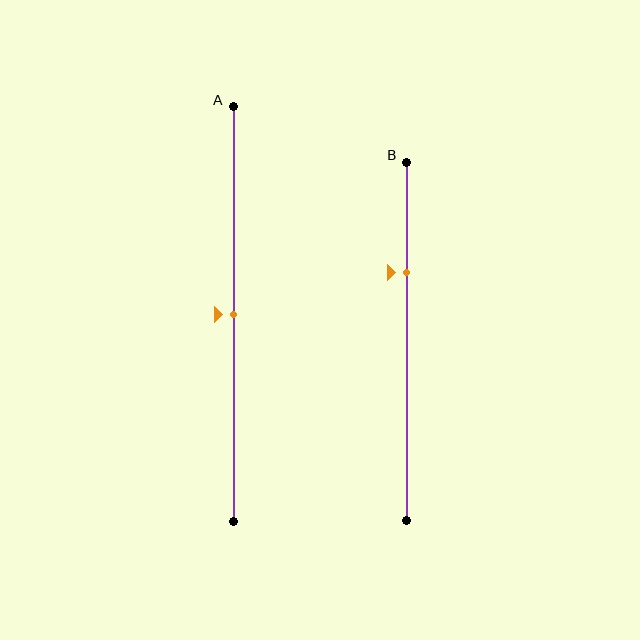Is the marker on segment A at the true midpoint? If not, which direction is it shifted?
Yes, the marker on segment A is at the true midpoint.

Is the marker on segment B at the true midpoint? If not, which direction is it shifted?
No, the marker on segment B is shifted upward by about 19% of the segment length.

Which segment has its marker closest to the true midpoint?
Segment A has its marker closest to the true midpoint.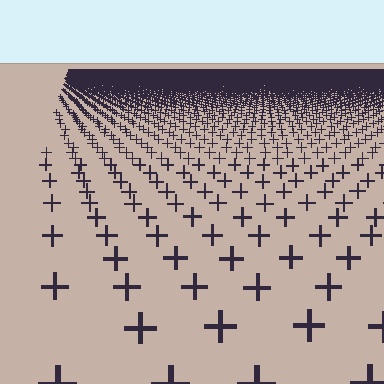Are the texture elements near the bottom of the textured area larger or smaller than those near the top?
Larger. Near the bottom, elements are closer to the viewer and appear at a bigger on-screen size.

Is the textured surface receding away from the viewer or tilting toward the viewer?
The surface is receding away from the viewer. Texture elements get smaller and denser toward the top.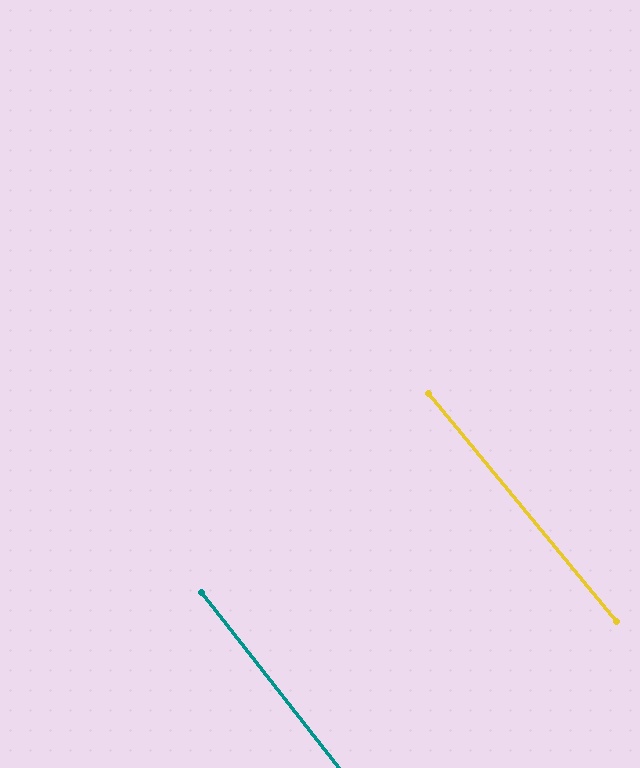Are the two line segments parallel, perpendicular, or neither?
Parallel — their directions differ by only 1.5°.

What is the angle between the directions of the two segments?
Approximately 1 degree.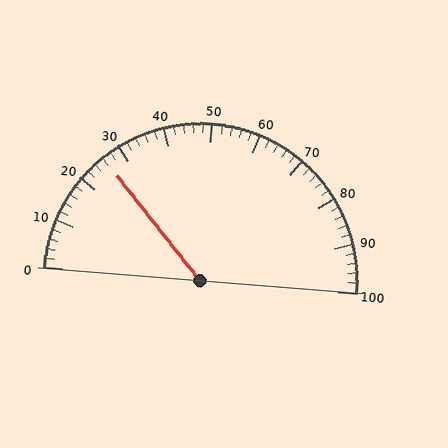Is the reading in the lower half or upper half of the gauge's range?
The reading is in the lower half of the range (0 to 100).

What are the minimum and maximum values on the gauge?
The gauge ranges from 0 to 100.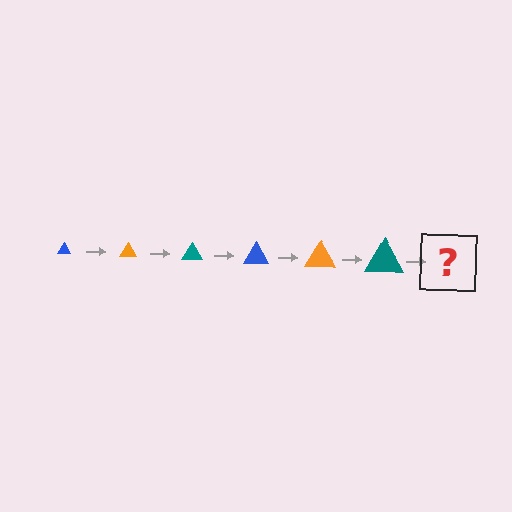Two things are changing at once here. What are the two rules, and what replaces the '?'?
The two rules are that the triangle grows larger each step and the color cycles through blue, orange, and teal. The '?' should be a blue triangle, larger than the previous one.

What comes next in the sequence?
The next element should be a blue triangle, larger than the previous one.